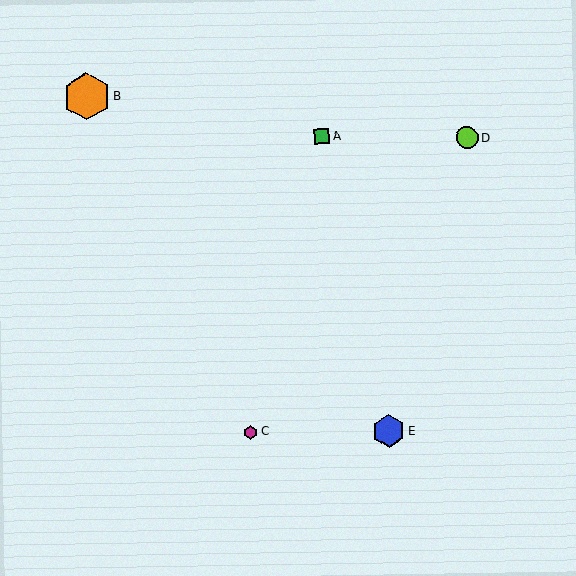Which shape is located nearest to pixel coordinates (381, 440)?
The blue hexagon (labeled E) at (389, 431) is nearest to that location.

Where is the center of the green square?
The center of the green square is at (322, 137).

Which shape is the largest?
The orange hexagon (labeled B) is the largest.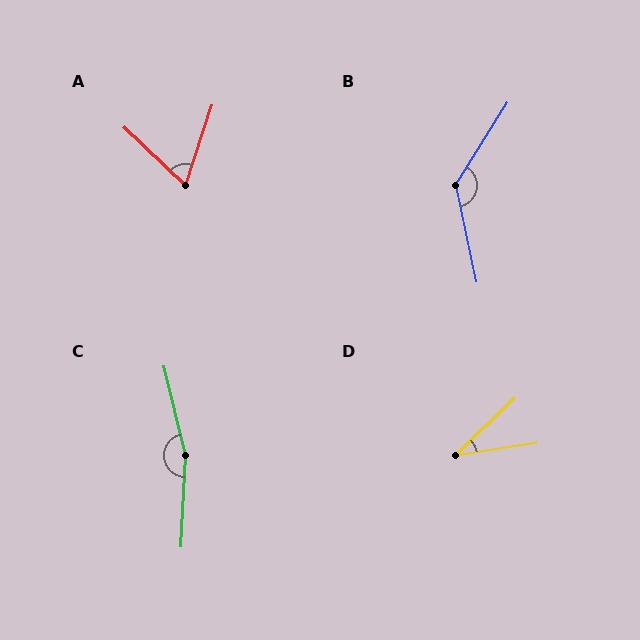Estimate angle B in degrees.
Approximately 136 degrees.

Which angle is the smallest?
D, at approximately 36 degrees.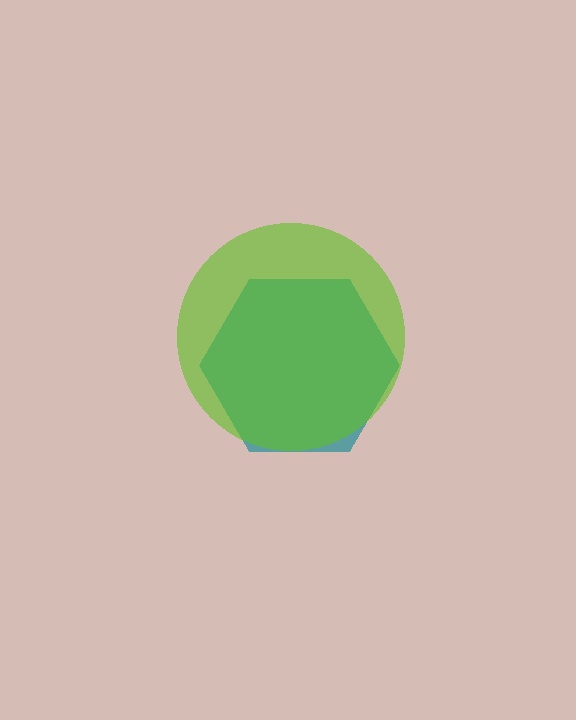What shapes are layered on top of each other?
The layered shapes are: a teal hexagon, a lime circle.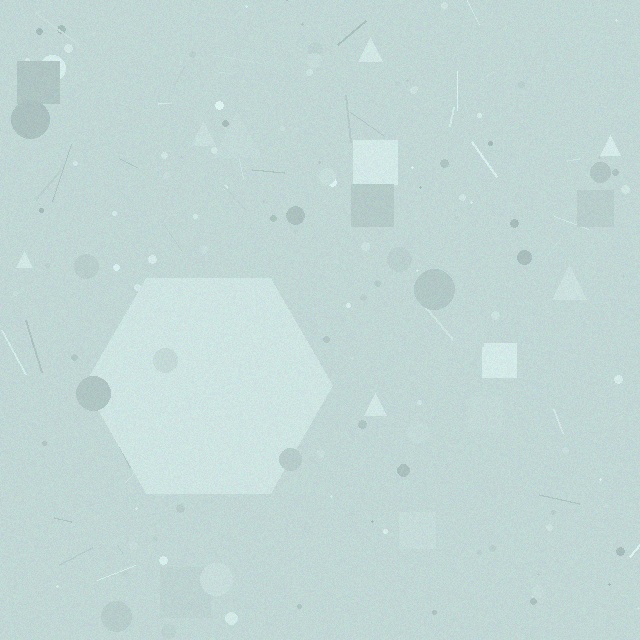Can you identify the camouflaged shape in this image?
The camouflaged shape is a hexagon.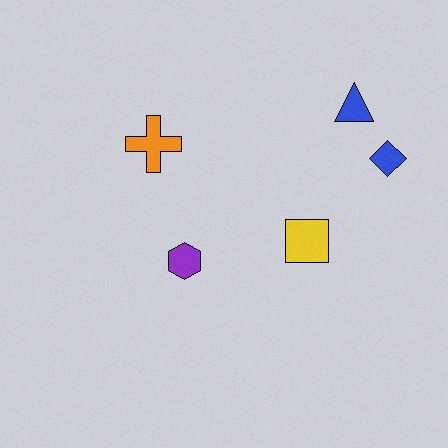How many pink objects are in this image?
There are no pink objects.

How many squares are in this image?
There is 1 square.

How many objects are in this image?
There are 5 objects.